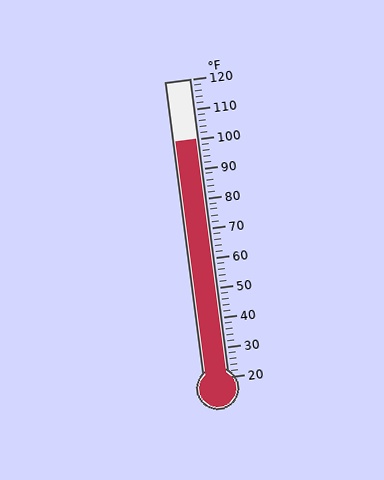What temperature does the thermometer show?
The thermometer shows approximately 100°F.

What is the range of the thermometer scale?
The thermometer scale ranges from 20°F to 120°F.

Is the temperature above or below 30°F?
The temperature is above 30°F.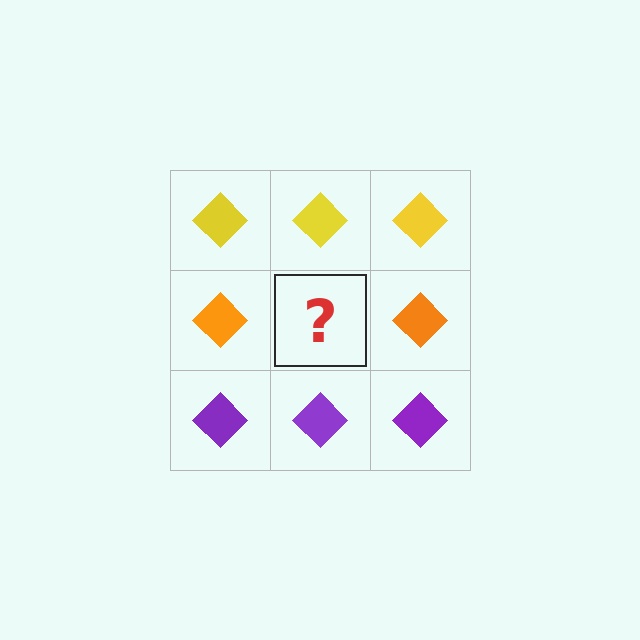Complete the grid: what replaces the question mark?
The question mark should be replaced with an orange diamond.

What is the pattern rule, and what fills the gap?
The rule is that each row has a consistent color. The gap should be filled with an orange diamond.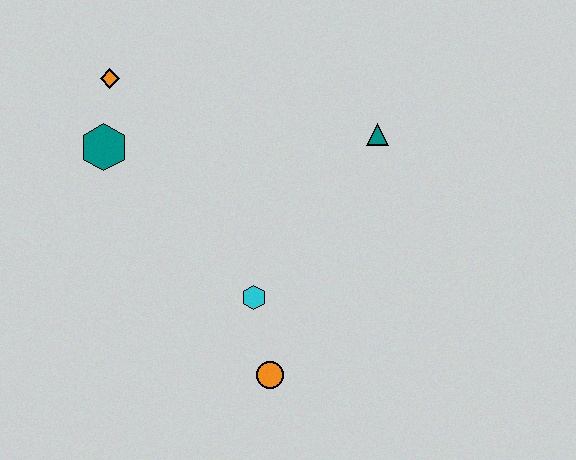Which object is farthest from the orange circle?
The orange diamond is farthest from the orange circle.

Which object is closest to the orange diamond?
The teal hexagon is closest to the orange diamond.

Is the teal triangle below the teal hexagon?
No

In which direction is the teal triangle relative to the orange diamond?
The teal triangle is to the right of the orange diamond.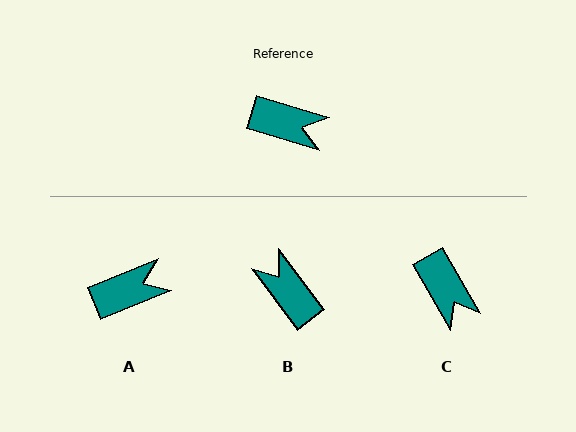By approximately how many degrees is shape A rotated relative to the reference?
Approximately 39 degrees counter-clockwise.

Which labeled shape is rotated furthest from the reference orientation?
B, about 143 degrees away.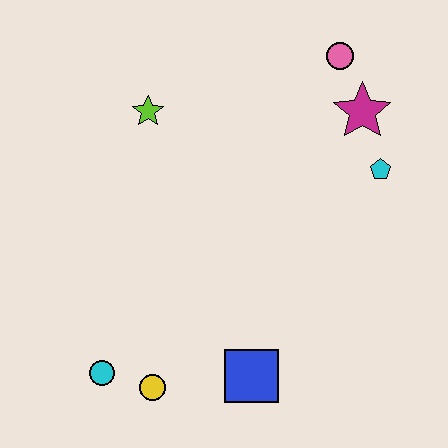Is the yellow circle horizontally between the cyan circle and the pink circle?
Yes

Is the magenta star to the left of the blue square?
No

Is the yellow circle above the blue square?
No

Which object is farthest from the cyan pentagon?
The cyan circle is farthest from the cyan pentagon.